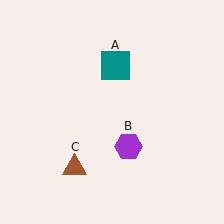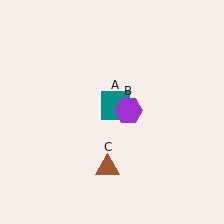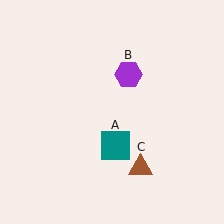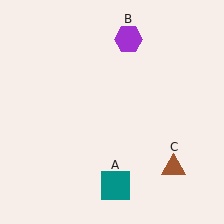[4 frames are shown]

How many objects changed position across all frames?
3 objects changed position: teal square (object A), purple hexagon (object B), brown triangle (object C).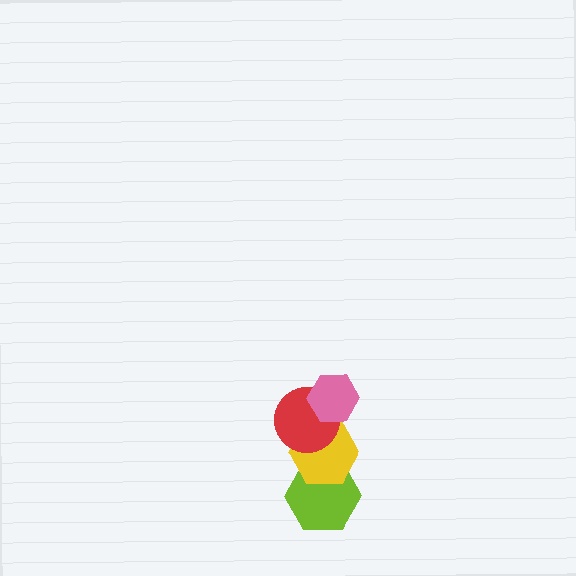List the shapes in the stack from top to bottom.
From top to bottom: the pink hexagon, the red circle, the yellow hexagon, the lime hexagon.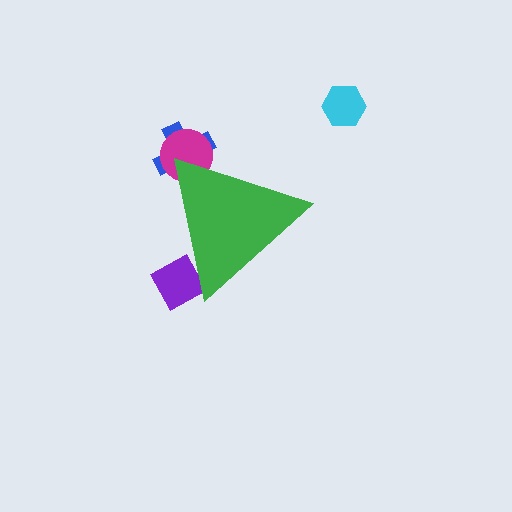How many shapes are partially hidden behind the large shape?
3 shapes are partially hidden.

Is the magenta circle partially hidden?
Yes, the magenta circle is partially hidden behind the green triangle.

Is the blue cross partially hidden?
Yes, the blue cross is partially hidden behind the green triangle.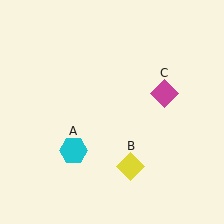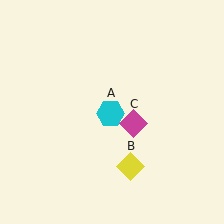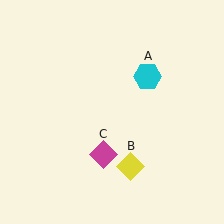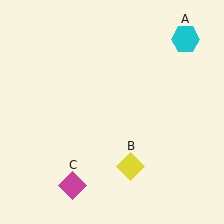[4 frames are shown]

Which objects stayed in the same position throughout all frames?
Yellow diamond (object B) remained stationary.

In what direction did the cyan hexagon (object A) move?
The cyan hexagon (object A) moved up and to the right.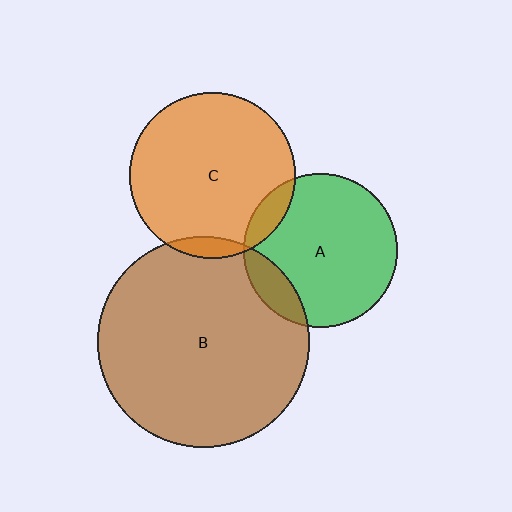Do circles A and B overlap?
Yes.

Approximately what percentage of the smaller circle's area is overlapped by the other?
Approximately 15%.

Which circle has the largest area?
Circle B (brown).